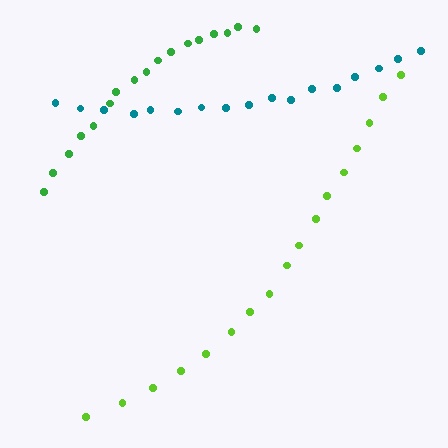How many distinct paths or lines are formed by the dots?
There are 3 distinct paths.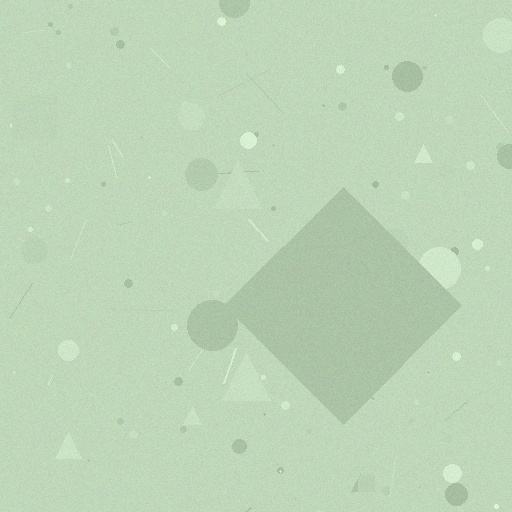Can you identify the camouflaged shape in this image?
The camouflaged shape is a diamond.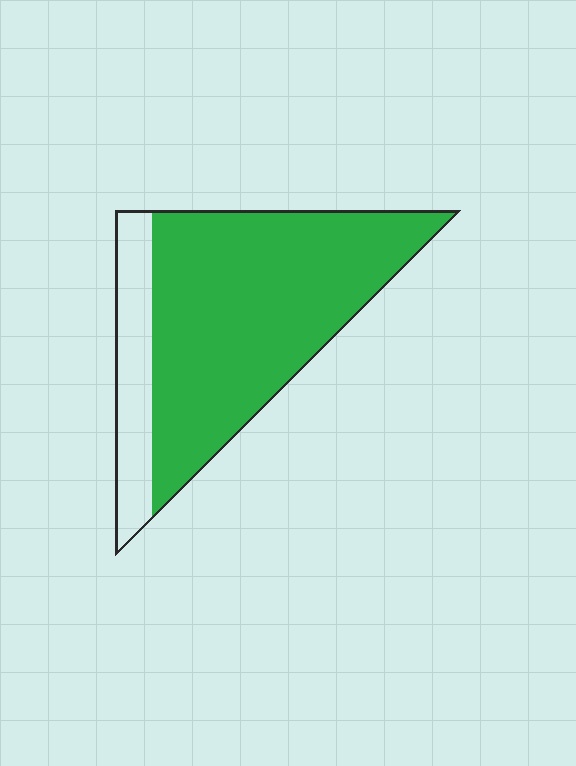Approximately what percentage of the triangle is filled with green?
Approximately 80%.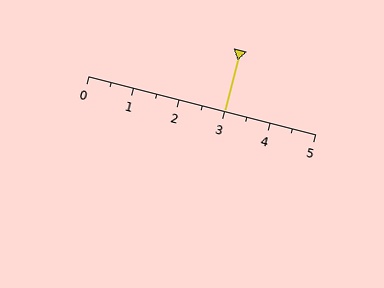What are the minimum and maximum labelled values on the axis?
The axis runs from 0 to 5.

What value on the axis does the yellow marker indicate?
The marker indicates approximately 3.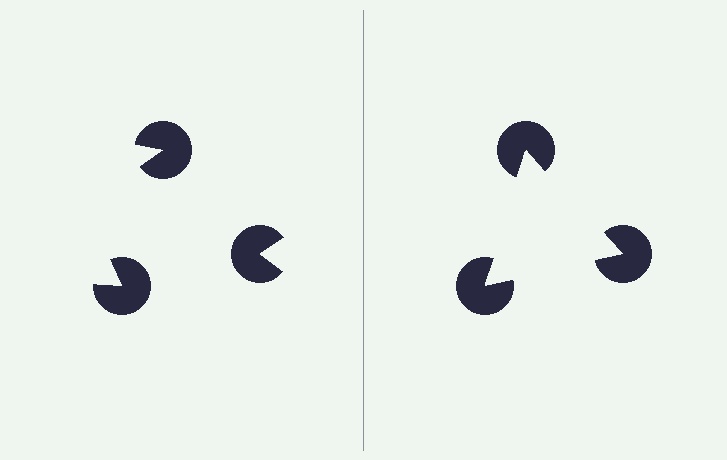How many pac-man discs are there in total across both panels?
6 — 3 on each side.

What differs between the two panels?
The pac-man discs are positioned identically on both sides; only the wedge orientations differ. On the right they align to a triangle; on the left they are misaligned.